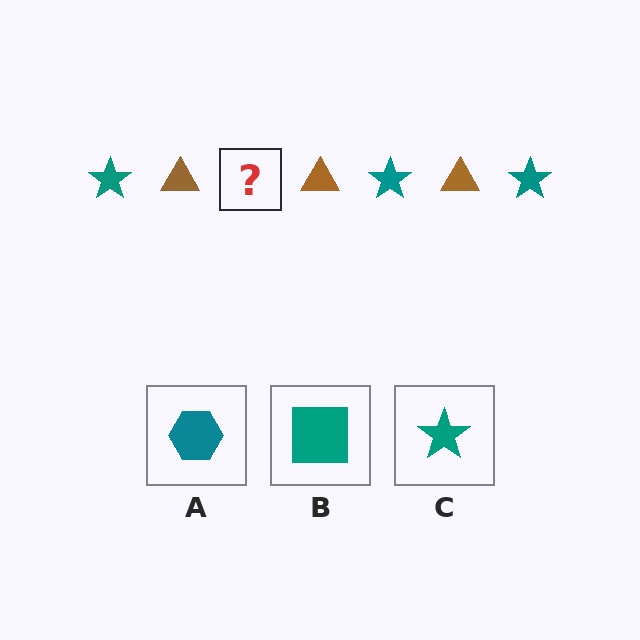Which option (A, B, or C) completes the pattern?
C.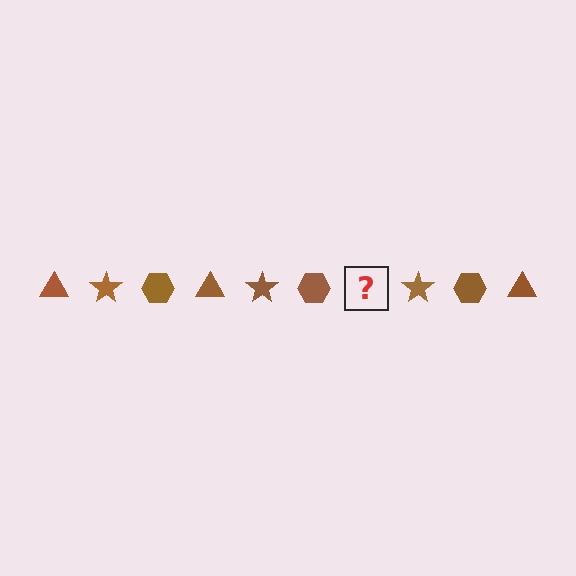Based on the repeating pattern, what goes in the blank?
The blank should be a brown triangle.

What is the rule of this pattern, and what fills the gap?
The rule is that the pattern cycles through triangle, star, hexagon shapes in brown. The gap should be filled with a brown triangle.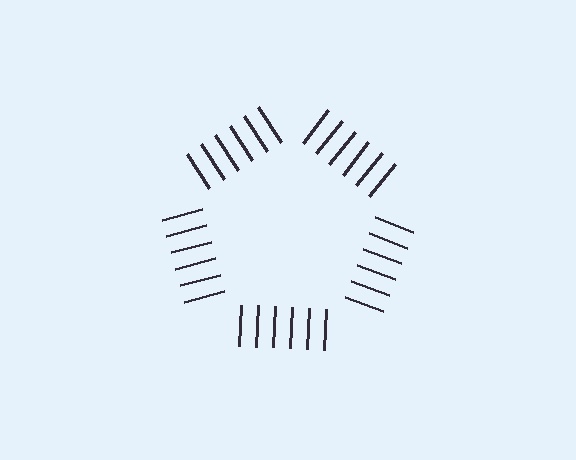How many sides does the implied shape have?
5 sides — the line-ends trace a pentagon.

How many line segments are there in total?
30 — 6 along each of the 5 edges.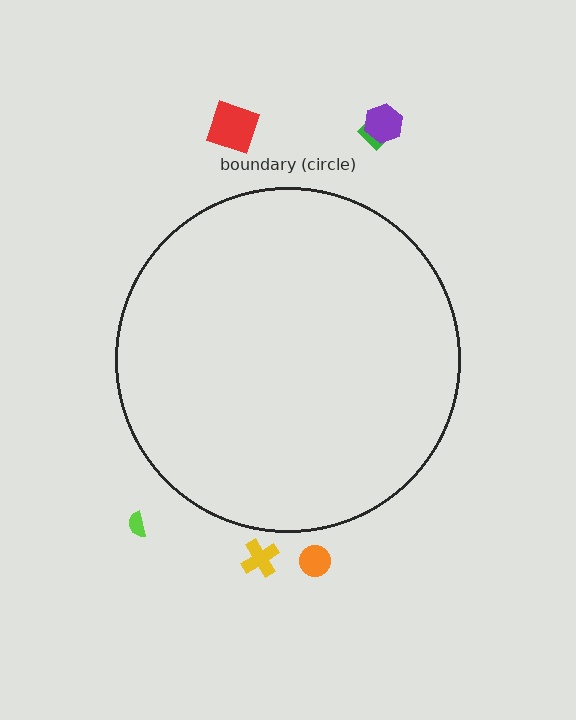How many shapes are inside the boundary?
0 inside, 6 outside.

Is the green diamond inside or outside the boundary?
Outside.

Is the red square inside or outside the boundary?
Outside.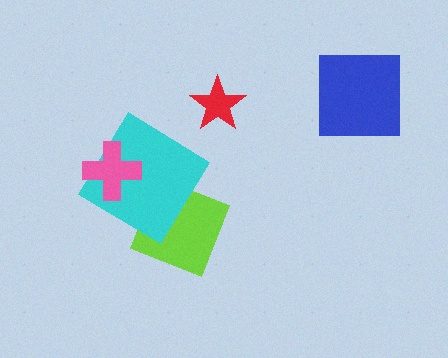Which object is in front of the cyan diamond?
The pink cross is in front of the cyan diamond.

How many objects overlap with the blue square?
0 objects overlap with the blue square.